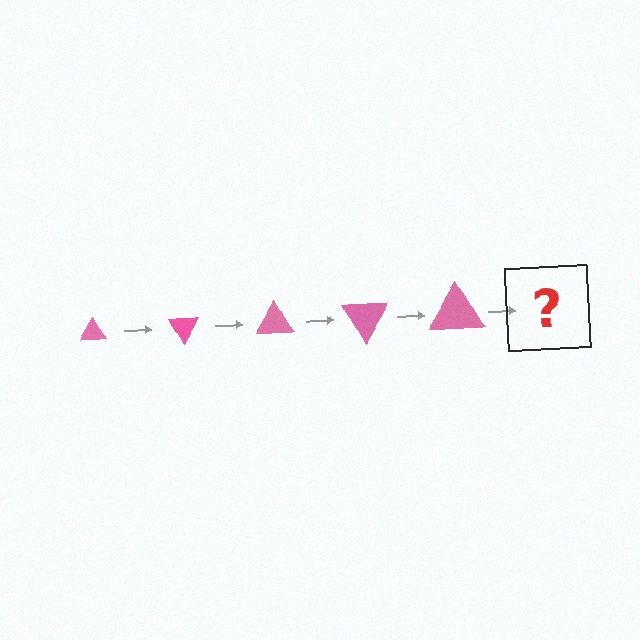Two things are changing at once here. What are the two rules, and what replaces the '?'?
The two rules are that the triangle grows larger each step and it rotates 60 degrees each step. The '?' should be a triangle, larger than the previous one and rotated 300 degrees from the start.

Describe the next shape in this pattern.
It should be a triangle, larger than the previous one and rotated 300 degrees from the start.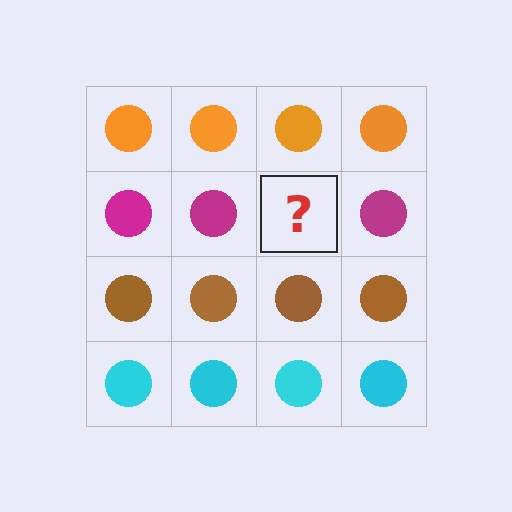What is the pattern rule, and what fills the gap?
The rule is that each row has a consistent color. The gap should be filled with a magenta circle.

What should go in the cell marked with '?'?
The missing cell should contain a magenta circle.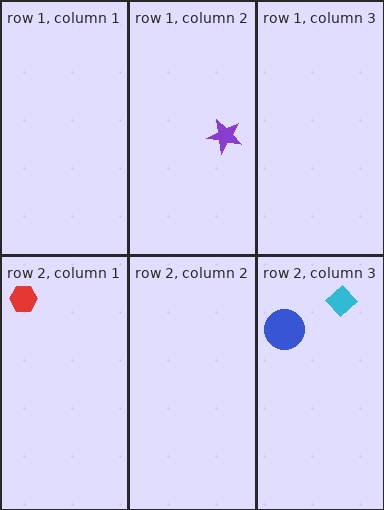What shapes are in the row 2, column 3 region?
The blue circle, the cyan diamond.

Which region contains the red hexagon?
The row 2, column 1 region.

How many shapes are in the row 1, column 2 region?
1.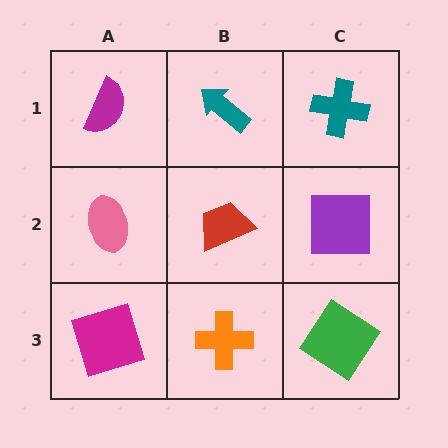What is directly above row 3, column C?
A purple square.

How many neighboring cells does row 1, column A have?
2.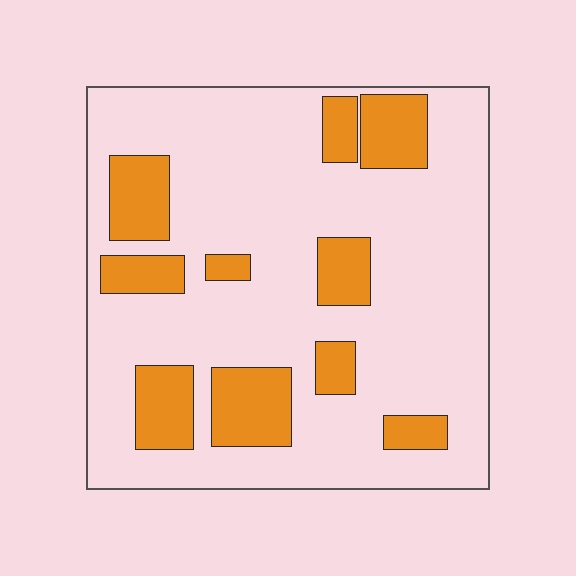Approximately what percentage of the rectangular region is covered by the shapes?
Approximately 25%.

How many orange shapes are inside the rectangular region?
10.